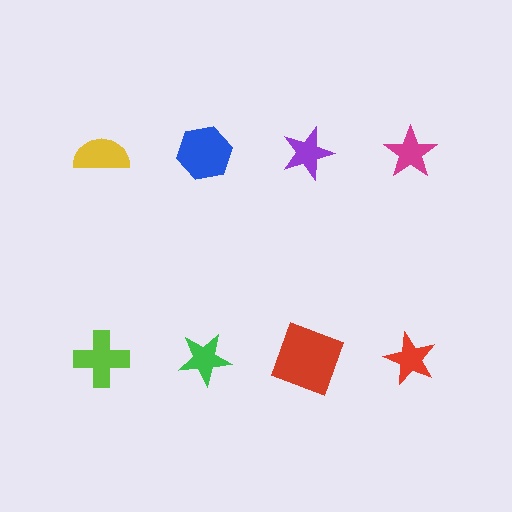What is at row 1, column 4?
A magenta star.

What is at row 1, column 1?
A yellow semicircle.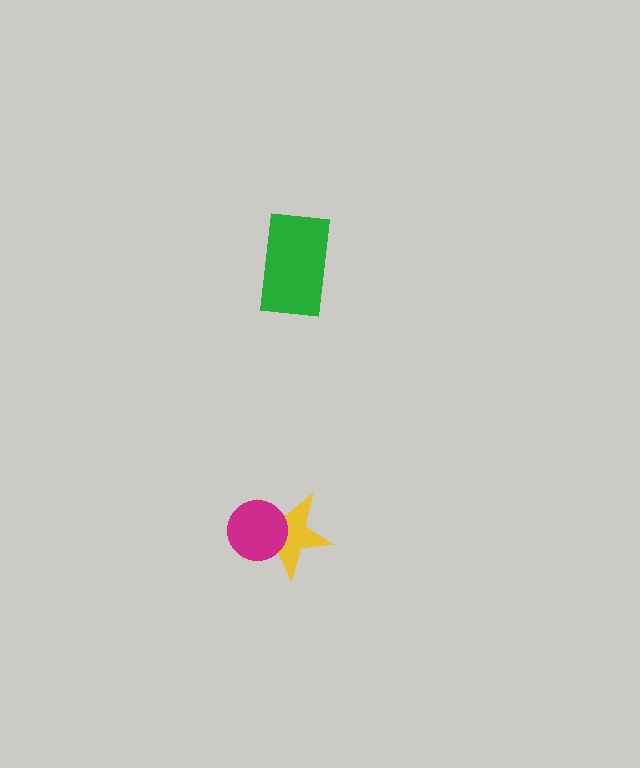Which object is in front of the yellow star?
The magenta circle is in front of the yellow star.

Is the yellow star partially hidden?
Yes, it is partially covered by another shape.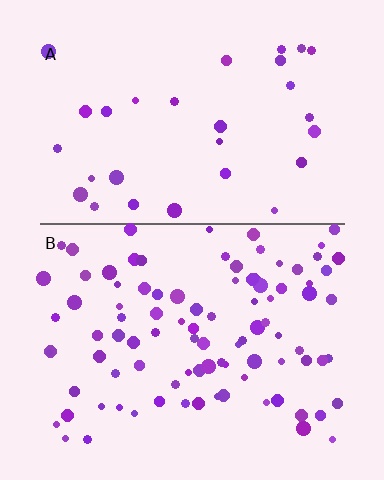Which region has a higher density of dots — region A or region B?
B (the bottom).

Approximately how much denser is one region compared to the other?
Approximately 3.1× — region B over region A.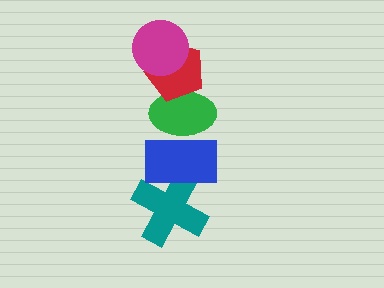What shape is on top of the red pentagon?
The magenta circle is on top of the red pentagon.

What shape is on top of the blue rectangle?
The green ellipse is on top of the blue rectangle.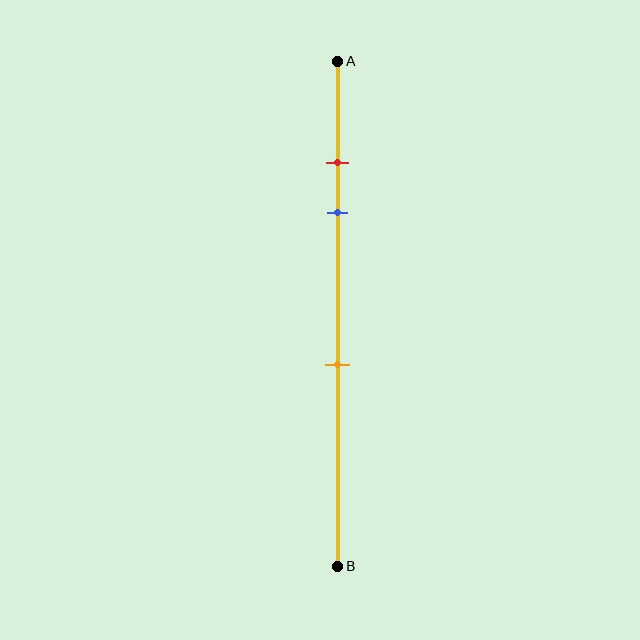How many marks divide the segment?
There are 3 marks dividing the segment.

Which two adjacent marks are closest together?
The red and blue marks are the closest adjacent pair.